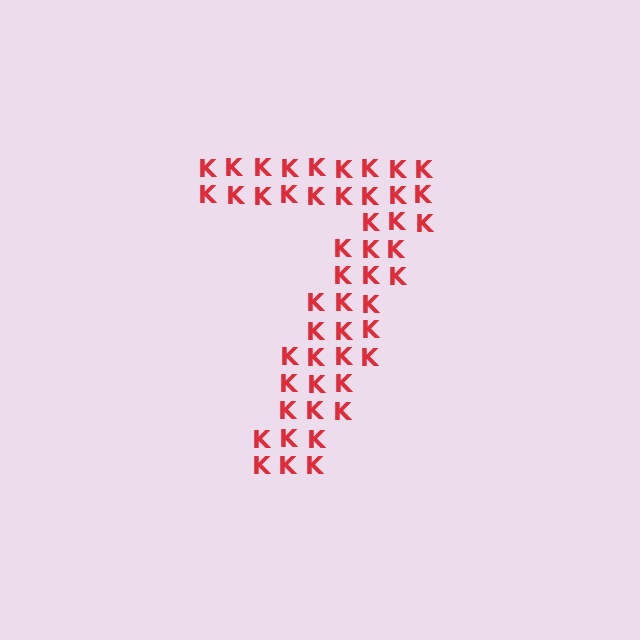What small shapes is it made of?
It is made of small letter K's.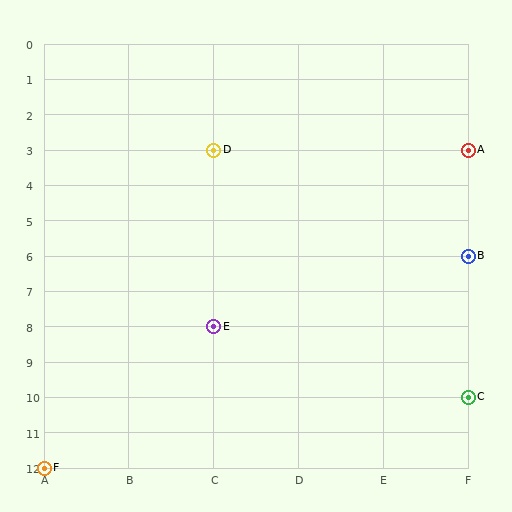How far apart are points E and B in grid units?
Points E and B are 3 columns and 2 rows apart (about 3.6 grid units diagonally).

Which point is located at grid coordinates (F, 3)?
Point A is at (F, 3).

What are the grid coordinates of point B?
Point B is at grid coordinates (F, 6).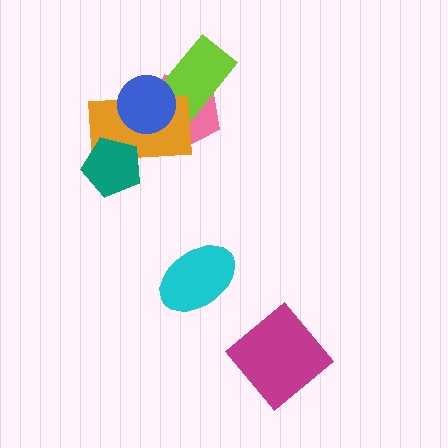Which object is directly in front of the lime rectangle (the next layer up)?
The orange rectangle is directly in front of the lime rectangle.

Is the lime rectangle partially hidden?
Yes, it is partially covered by another shape.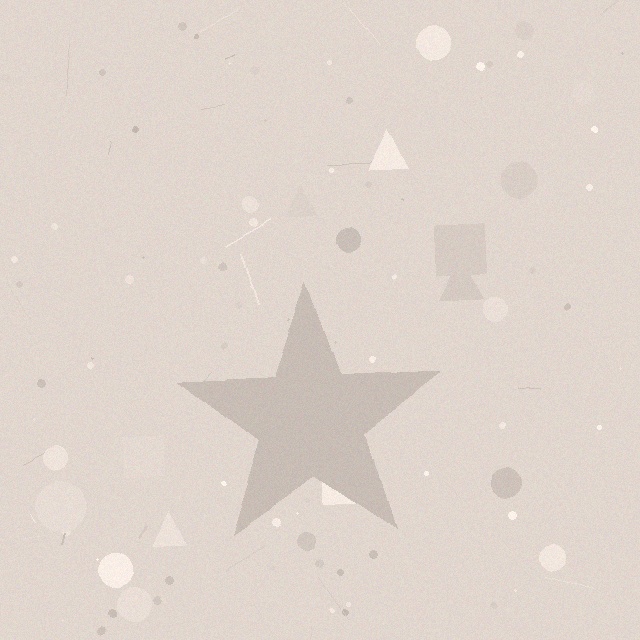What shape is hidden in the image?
A star is hidden in the image.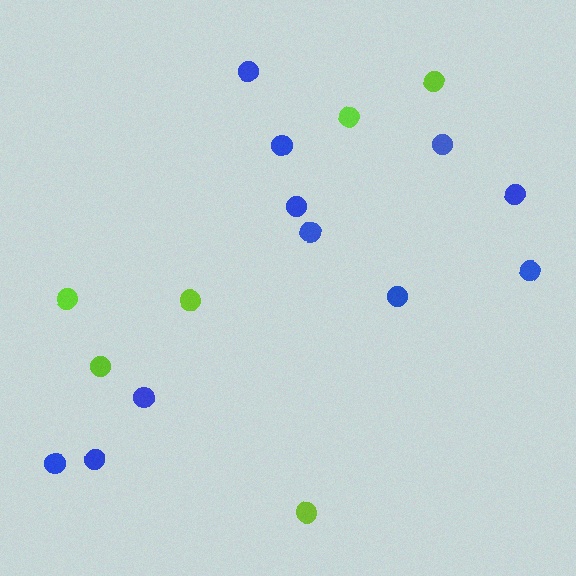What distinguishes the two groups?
There are 2 groups: one group of lime circles (6) and one group of blue circles (11).